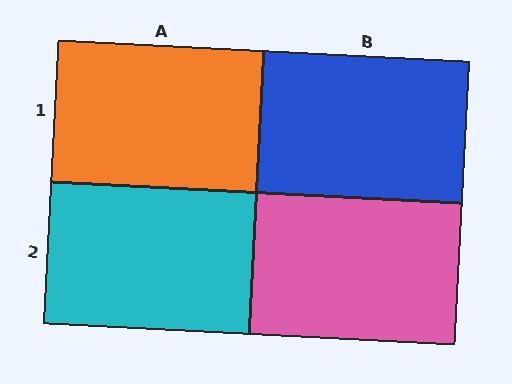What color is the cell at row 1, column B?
Blue.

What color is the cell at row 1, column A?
Orange.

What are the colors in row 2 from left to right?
Cyan, pink.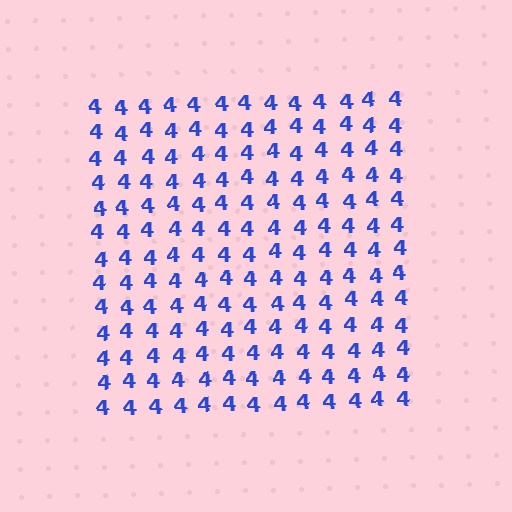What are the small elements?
The small elements are digit 4's.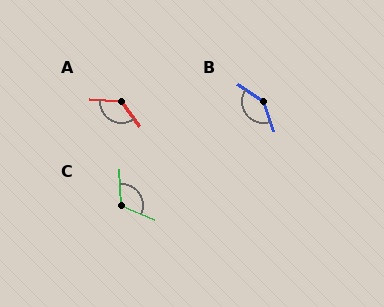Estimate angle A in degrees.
Approximately 131 degrees.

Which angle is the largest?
B, at approximately 143 degrees.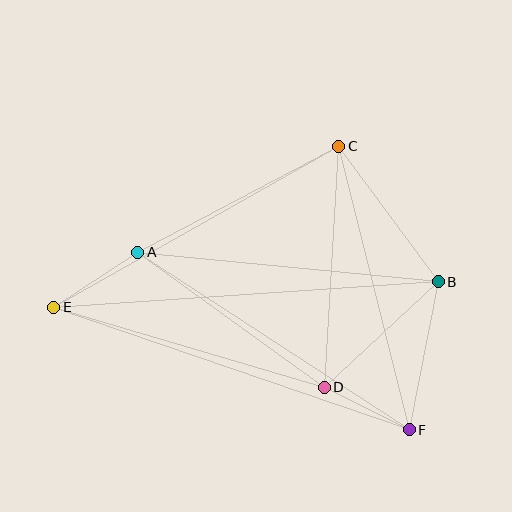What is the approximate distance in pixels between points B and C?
The distance between B and C is approximately 168 pixels.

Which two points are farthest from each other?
Points B and E are farthest from each other.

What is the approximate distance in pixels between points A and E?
The distance between A and E is approximately 101 pixels.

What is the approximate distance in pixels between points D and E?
The distance between D and E is approximately 282 pixels.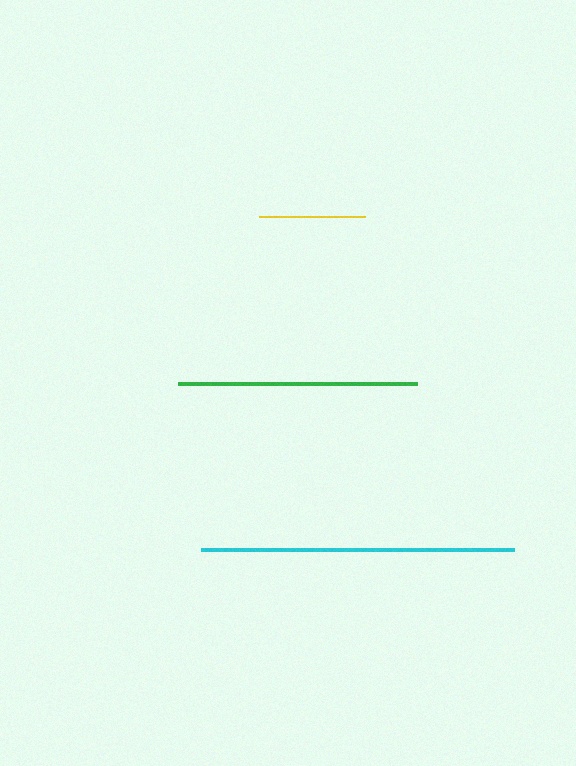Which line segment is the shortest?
The yellow line is the shortest at approximately 106 pixels.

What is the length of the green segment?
The green segment is approximately 239 pixels long.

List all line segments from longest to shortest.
From longest to shortest: cyan, green, yellow.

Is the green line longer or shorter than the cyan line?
The cyan line is longer than the green line.